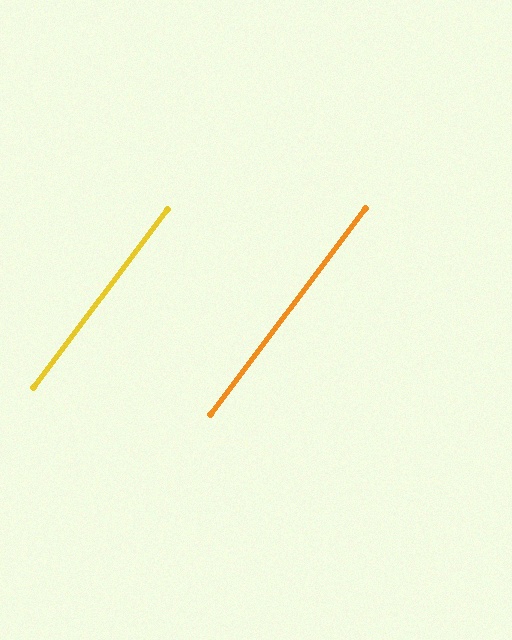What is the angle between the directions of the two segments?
Approximately 0 degrees.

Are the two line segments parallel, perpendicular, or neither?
Parallel — their directions differ by only 0.0°.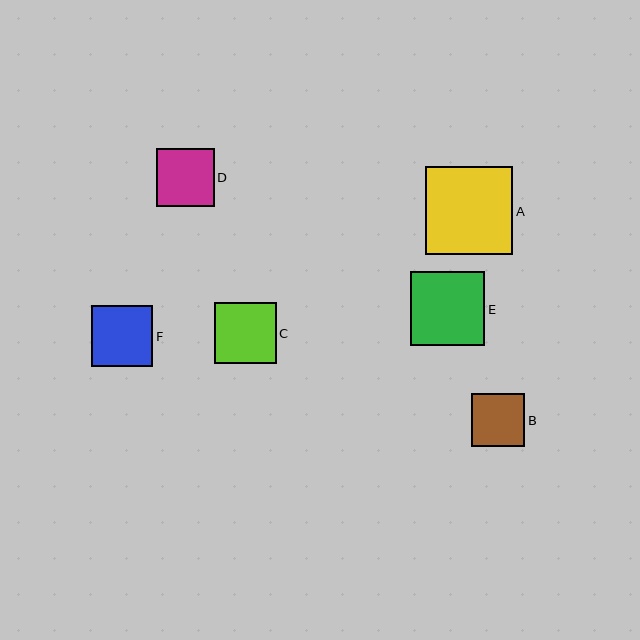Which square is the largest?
Square A is the largest with a size of approximately 88 pixels.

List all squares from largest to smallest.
From largest to smallest: A, E, C, F, D, B.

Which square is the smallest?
Square B is the smallest with a size of approximately 53 pixels.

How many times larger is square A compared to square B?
Square A is approximately 1.6 times the size of square B.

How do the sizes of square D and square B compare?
Square D and square B are approximately the same size.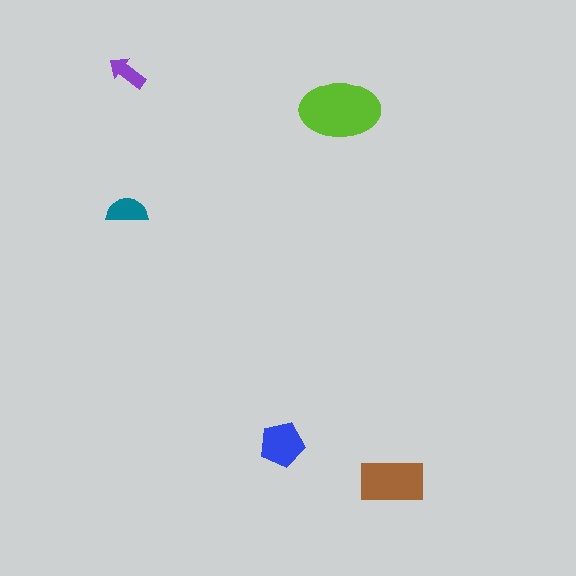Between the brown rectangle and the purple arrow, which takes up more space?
The brown rectangle.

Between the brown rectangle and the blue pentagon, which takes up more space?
The brown rectangle.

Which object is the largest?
The lime ellipse.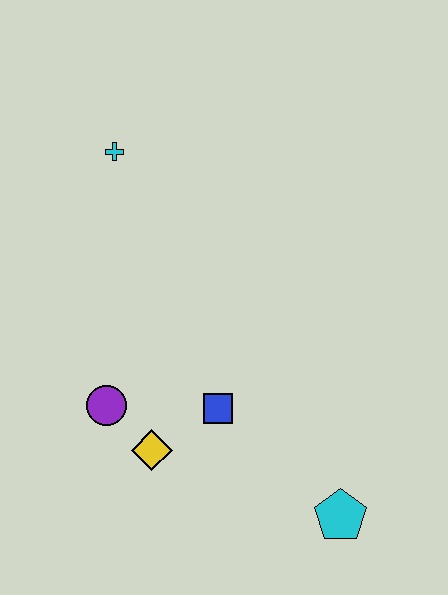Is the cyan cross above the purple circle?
Yes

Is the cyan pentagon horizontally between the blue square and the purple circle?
No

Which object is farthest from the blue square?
The cyan cross is farthest from the blue square.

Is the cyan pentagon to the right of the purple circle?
Yes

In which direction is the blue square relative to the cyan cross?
The blue square is below the cyan cross.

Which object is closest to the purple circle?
The yellow diamond is closest to the purple circle.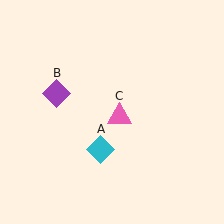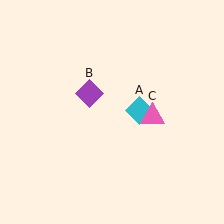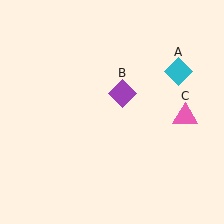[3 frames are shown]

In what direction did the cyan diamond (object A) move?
The cyan diamond (object A) moved up and to the right.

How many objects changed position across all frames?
3 objects changed position: cyan diamond (object A), purple diamond (object B), pink triangle (object C).